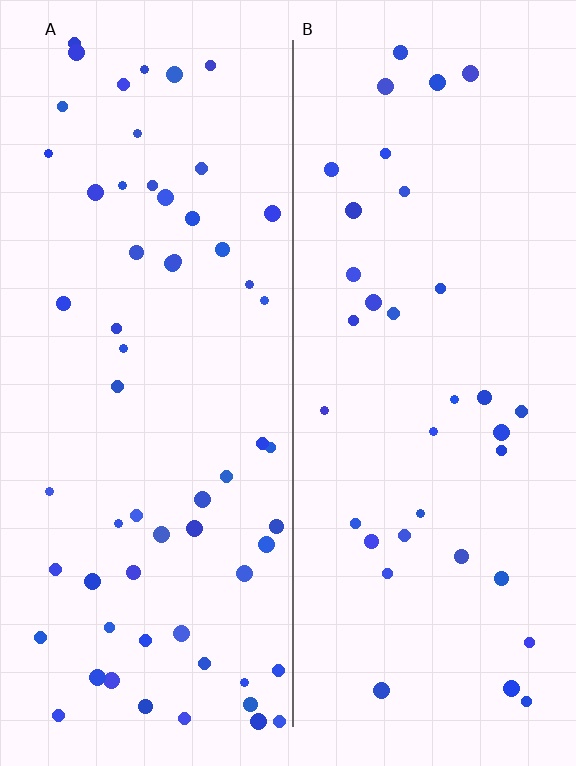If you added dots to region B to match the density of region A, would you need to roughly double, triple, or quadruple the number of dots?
Approximately double.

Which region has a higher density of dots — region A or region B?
A (the left).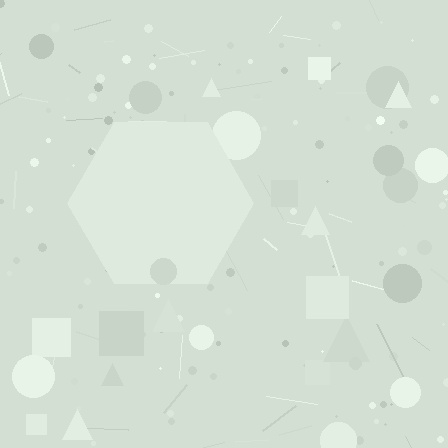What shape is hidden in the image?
A hexagon is hidden in the image.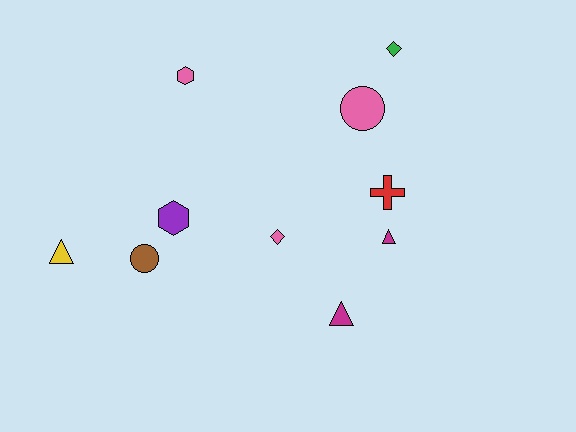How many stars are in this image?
There are no stars.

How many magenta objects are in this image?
There are 2 magenta objects.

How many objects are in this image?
There are 10 objects.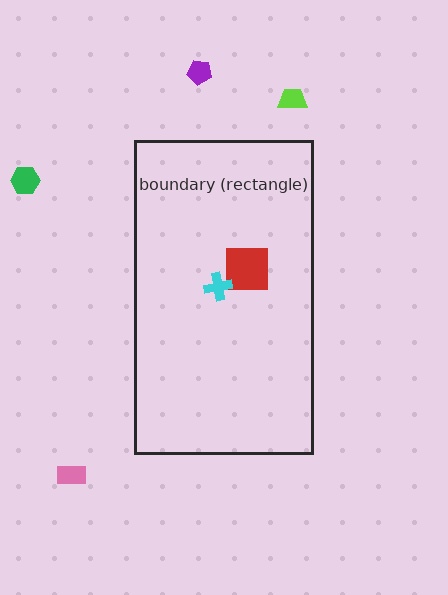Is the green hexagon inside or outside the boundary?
Outside.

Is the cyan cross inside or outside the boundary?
Inside.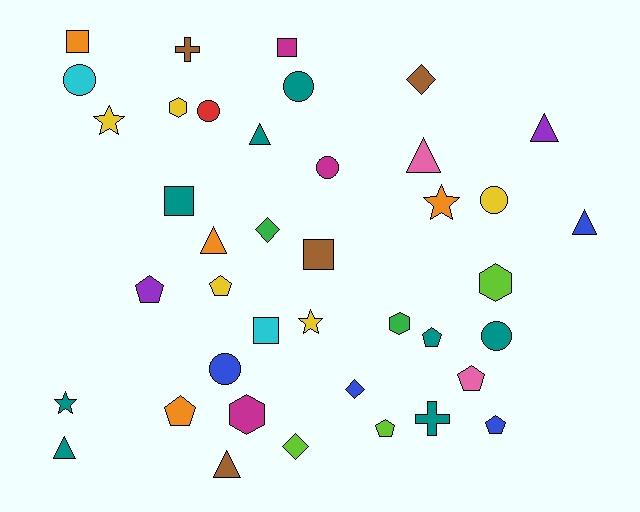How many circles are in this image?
There are 7 circles.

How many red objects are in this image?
There is 1 red object.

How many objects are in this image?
There are 40 objects.